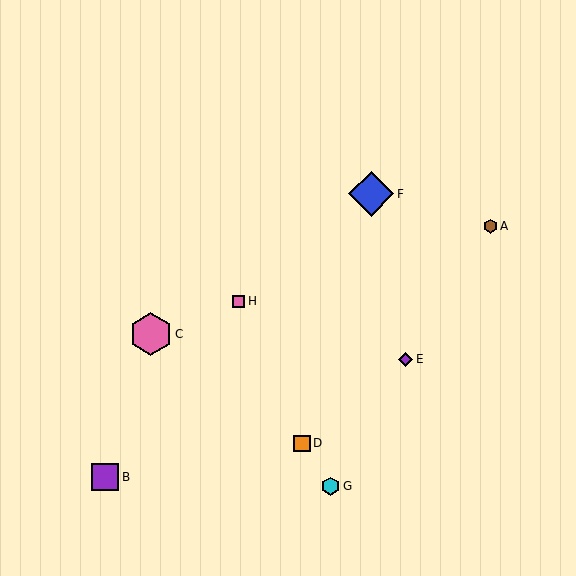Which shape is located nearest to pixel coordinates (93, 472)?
The purple square (labeled B) at (105, 477) is nearest to that location.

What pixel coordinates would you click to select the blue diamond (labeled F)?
Click at (371, 194) to select the blue diamond F.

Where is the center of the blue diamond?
The center of the blue diamond is at (371, 194).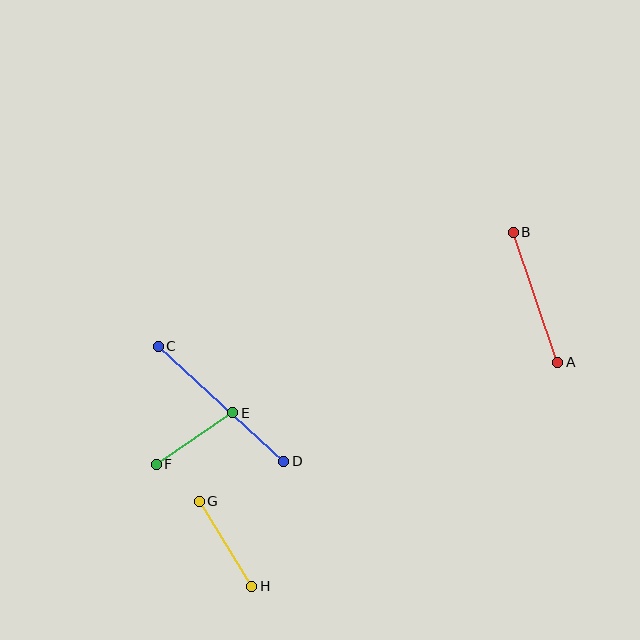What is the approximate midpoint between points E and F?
The midpoint is at approximately (195, 438) pixels.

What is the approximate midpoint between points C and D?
The midpoint is at approximately (221, 404) pixels.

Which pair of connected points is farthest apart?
Points C and D are farthest apart.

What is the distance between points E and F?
The distance is approximately 92 pixels.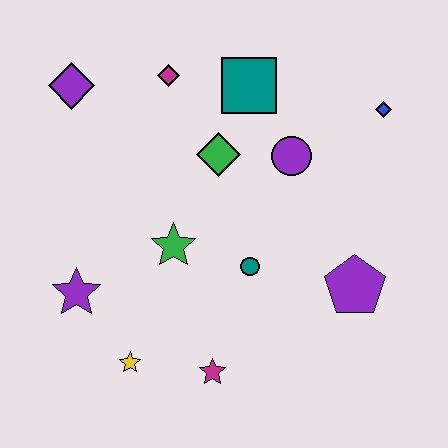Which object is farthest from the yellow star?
The blue diamond is farthest from the yellow star.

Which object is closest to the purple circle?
The green diamond is closest to the purple circle.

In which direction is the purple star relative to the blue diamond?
The purple star is to the left of the blue diamond.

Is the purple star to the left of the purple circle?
Yes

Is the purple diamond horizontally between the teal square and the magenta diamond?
No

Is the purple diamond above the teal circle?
Yes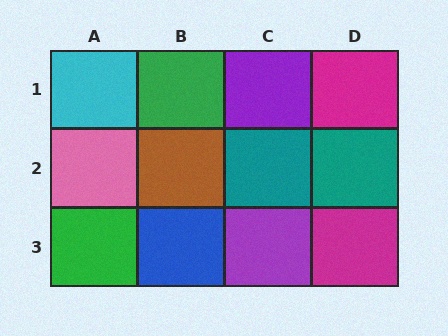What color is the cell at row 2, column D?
Teal.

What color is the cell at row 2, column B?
Brown.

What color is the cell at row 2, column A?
Pink.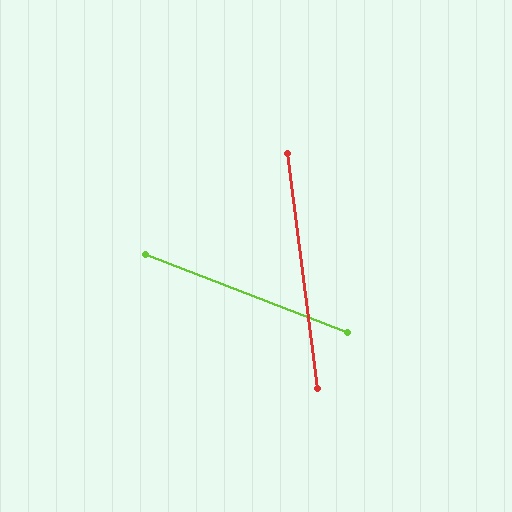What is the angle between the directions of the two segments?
Approximately 62 degrees.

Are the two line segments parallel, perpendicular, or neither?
Neither parallel nor perpendicular — they differ by about 62°.